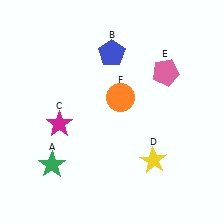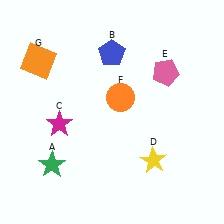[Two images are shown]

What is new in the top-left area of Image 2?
An orange square (G) was added in the top-left area of Image 2.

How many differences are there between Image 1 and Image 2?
There is 1 difference between the two images.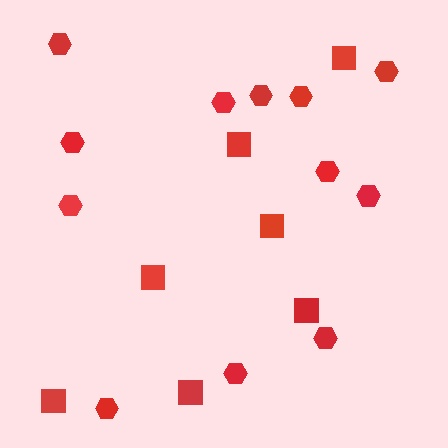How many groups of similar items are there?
There are 2 groups: one group of hexagons (12) and one group of squares (7).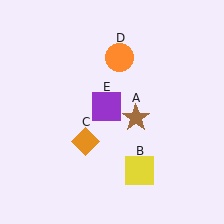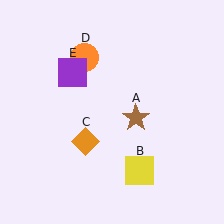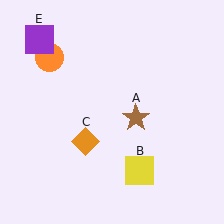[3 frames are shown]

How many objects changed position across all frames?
2 objects changed position: orange circle (object D), purple square (object E).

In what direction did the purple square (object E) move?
The purple square (object E) moved up and to the left.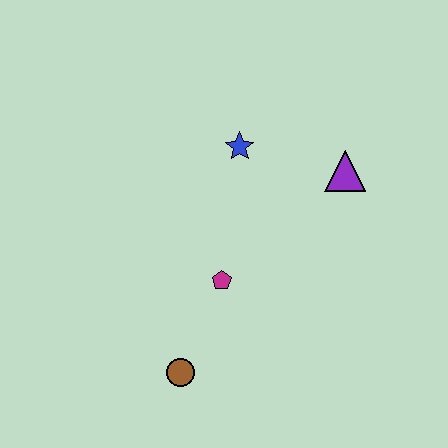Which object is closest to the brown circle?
The magenta pentagon is closest to the brown circle.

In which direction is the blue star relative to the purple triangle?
The blue star is to the left of the purple triangle.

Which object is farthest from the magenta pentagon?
The purple triangle is farthest from the magenta pentagon.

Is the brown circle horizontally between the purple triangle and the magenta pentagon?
No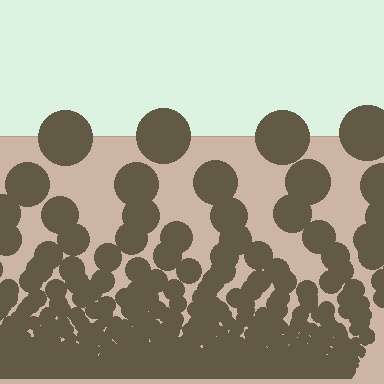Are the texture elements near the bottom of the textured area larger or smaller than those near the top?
Smaller. The gradient is inverted — elements near the bottom are smaller and denser.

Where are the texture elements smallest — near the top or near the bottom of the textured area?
Near the bottom.